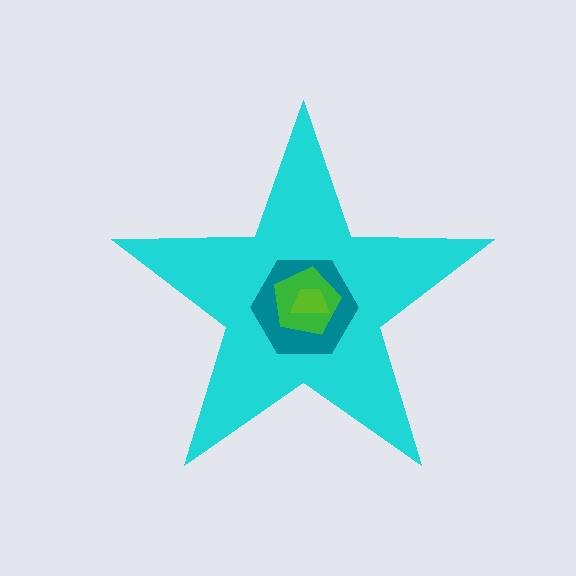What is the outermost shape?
The cyan star.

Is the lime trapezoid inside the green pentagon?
Yes.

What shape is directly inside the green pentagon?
The lime trapezoid.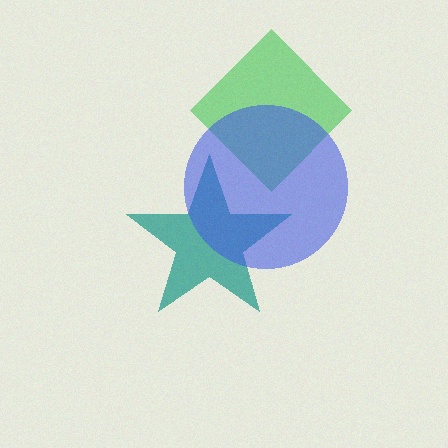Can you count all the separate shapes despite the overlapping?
Yes, there are 3 separate shapes.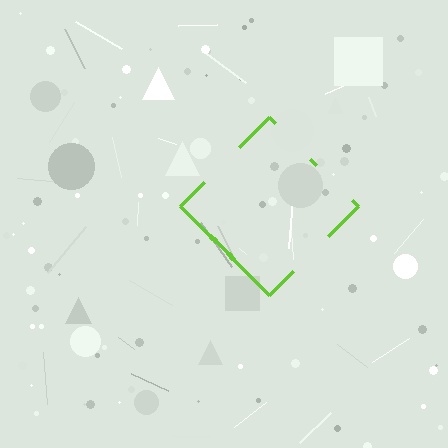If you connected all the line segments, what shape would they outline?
They would outline a diamond.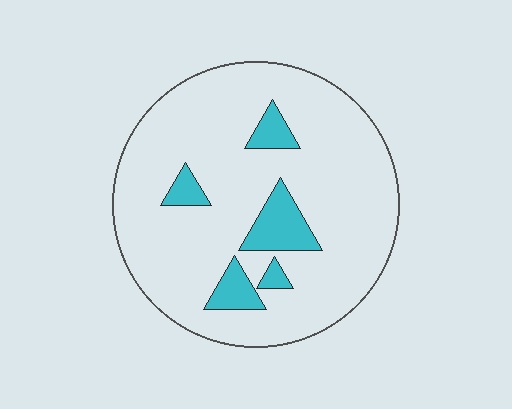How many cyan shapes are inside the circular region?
5.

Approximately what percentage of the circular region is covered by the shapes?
Approximately 15%.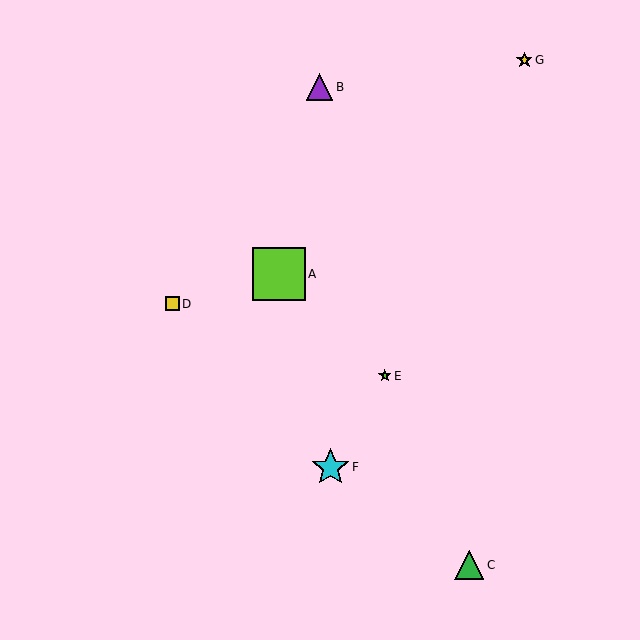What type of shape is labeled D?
Shape D is a yellow square.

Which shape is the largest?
The lime square (labeled A) is the largest.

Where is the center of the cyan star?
The center of the cyan star is at (330, 467).